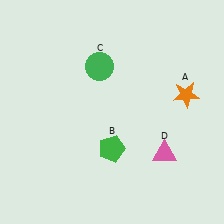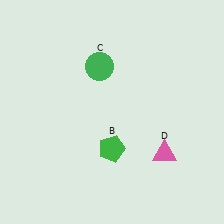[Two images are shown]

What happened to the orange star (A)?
The orange star (A) was removed in Image 2. It was in the top-right area of Image 1.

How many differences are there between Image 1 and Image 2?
There is 1 difference between the two images.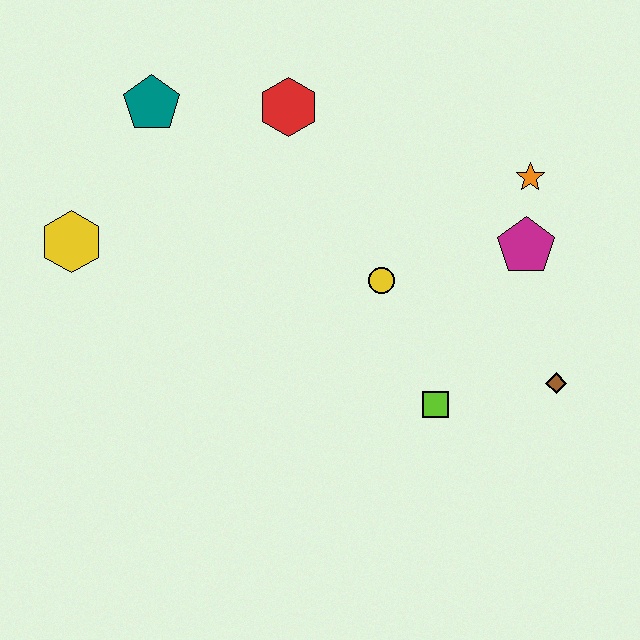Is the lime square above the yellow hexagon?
No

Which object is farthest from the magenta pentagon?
The yellow hexagon is farthest from the magenta pentagon.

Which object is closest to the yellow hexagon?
The teal pentagon is closest to the yellow hexagon.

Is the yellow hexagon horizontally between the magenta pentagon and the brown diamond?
No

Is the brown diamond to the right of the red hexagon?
Yes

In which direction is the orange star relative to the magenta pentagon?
The orange star is above the magenta pentagon.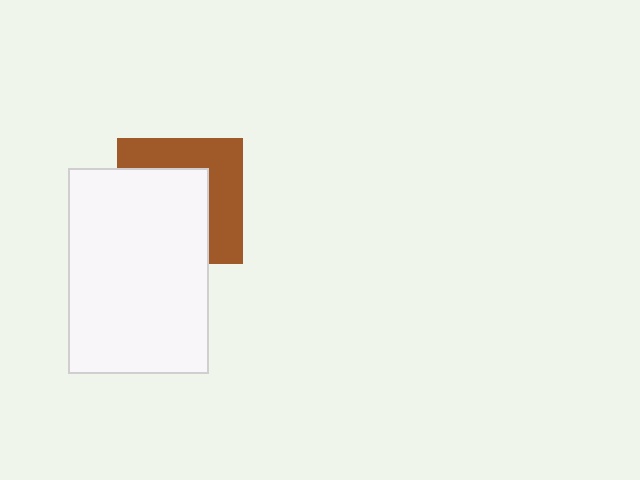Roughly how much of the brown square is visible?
A small part of it is visible (roughly 44%).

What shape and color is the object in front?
The object in front is a white rectangle.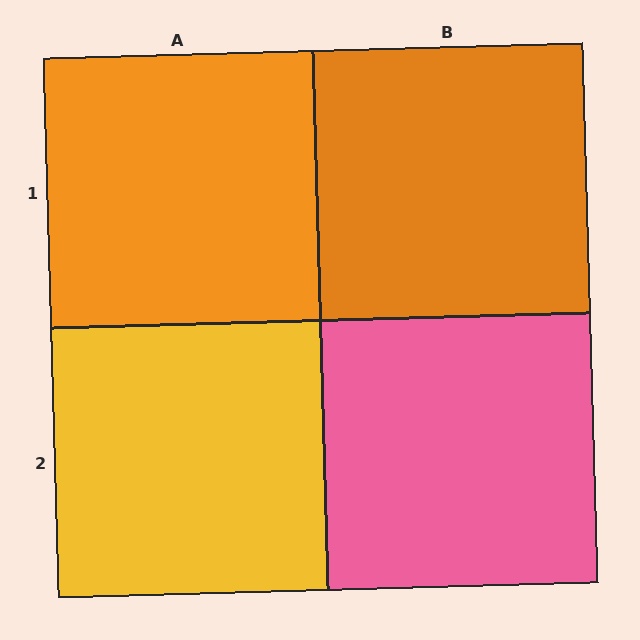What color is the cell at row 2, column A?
Yellow.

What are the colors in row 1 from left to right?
Orange, orange.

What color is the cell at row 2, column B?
Pink.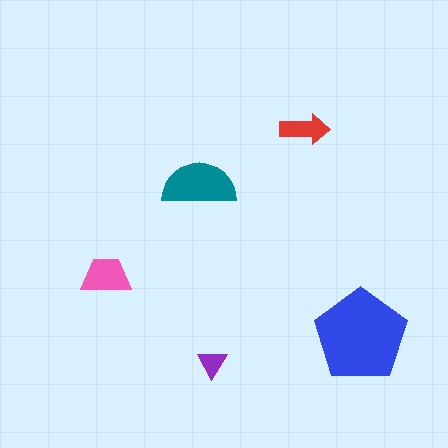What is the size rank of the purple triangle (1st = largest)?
5th.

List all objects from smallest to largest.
The purple triangle, the red arrow, the pink trapezoid, the teal semicircle, the blue pentagon.